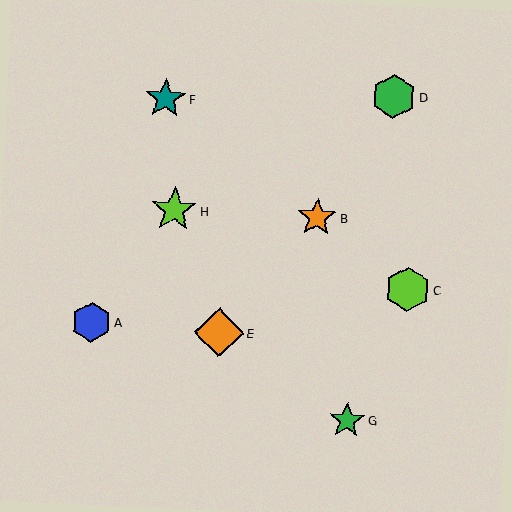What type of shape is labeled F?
Shape F is a teal star.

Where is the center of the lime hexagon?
The center of the lime hexagon is at (408, 290).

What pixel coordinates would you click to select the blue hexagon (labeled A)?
Click at (92, 322) to select the blue hexagon A.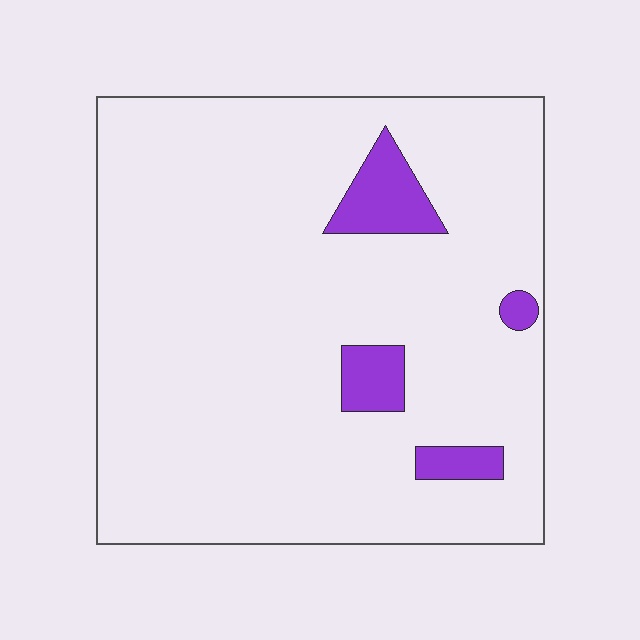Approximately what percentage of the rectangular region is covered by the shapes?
Approximately 10%.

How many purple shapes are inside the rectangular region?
4.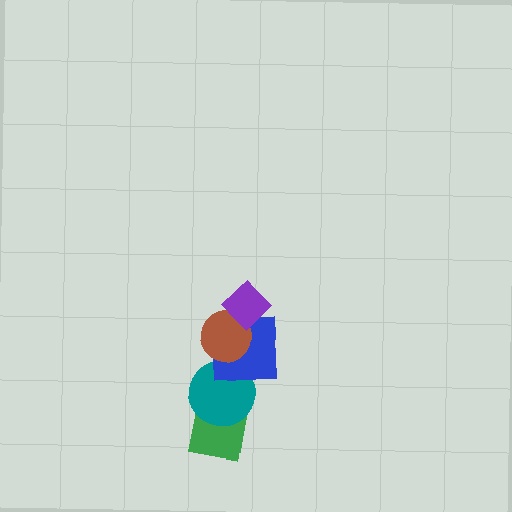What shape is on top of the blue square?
The brown circle is on top of the blue square.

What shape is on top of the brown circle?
The purple diamond is on top of the brown circle.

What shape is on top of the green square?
The teal circle is on top of the green square.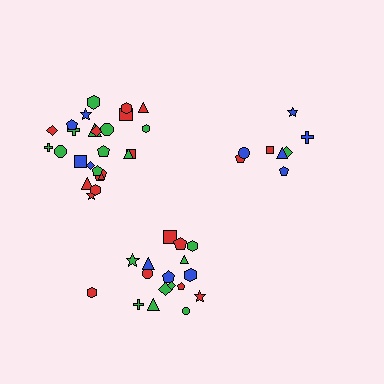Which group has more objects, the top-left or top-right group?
The top-left group.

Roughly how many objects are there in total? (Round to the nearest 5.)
Roughly 50 objects in total.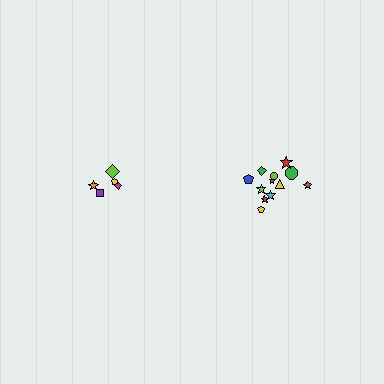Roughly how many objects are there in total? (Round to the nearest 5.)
Roughly 15 objects in total.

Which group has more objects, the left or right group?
The right group.